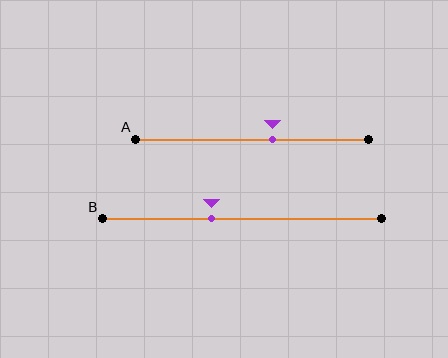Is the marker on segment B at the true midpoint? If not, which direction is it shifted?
No, the marker on segment B is shifted to the left by about 11% of the segment length.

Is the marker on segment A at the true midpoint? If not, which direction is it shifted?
No, the marker on segment A is shifted to the right by about 9% of the segment length.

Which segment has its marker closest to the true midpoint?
Segment A has its marker closest to the true midpoint.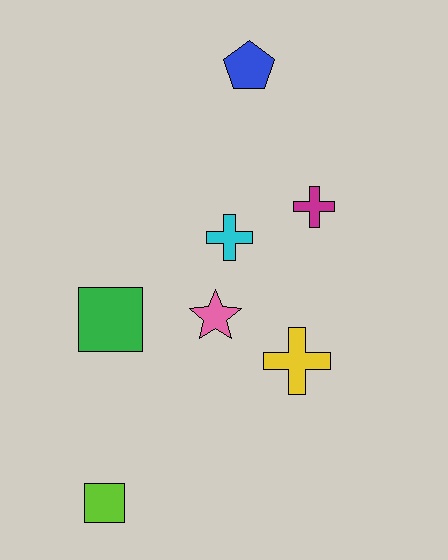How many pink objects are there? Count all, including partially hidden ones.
There is 1 pink object.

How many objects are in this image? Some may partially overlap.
There are 7 objects.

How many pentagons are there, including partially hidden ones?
There is 1 pentagon.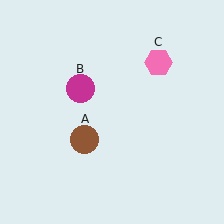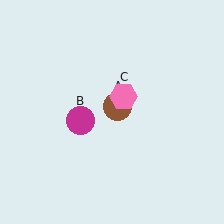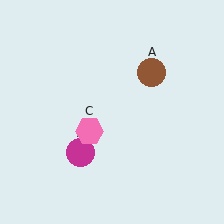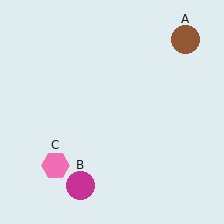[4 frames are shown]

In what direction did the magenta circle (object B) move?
The magenta circle (object B) moved down.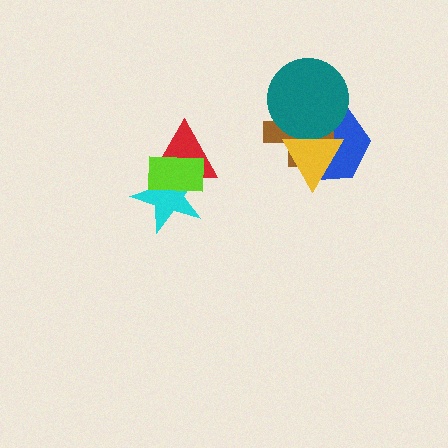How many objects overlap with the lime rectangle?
2 objects overlap with the lime rectangle.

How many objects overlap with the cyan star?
2 objects overlap with the cyan star.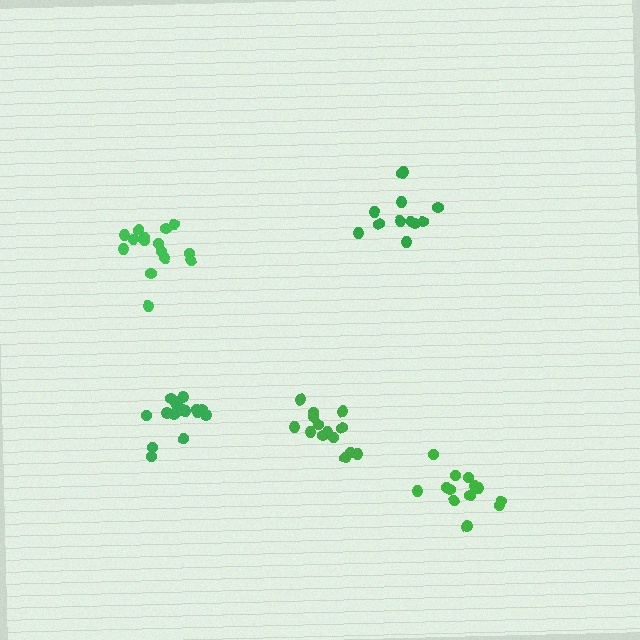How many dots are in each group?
Group 1: 13 dots, Group 2: 16 dots, Group 3: 12 dots, Group 4: 14 dots, Group 5: 16 dots (71 total).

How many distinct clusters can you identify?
There are 5 distinct clusters.